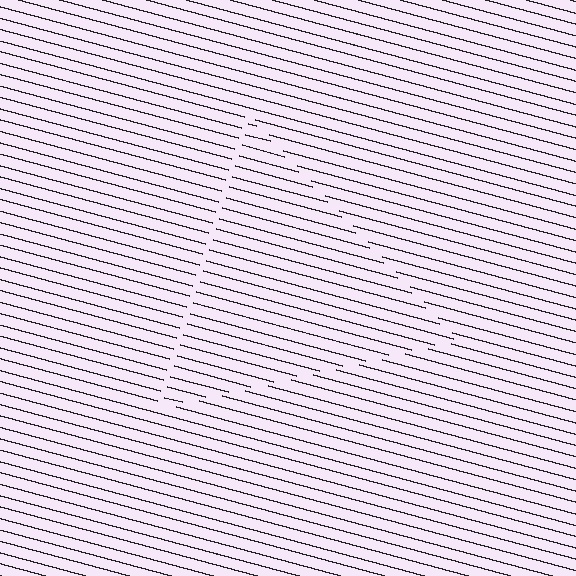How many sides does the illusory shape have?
3 sides — the line-ends trace a triangle.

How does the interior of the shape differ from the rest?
The interior of the shape contains the same grating, shifted by half a period — the contour is defined by the phase discontinuity where line-ends from the inner and outer gratings abut.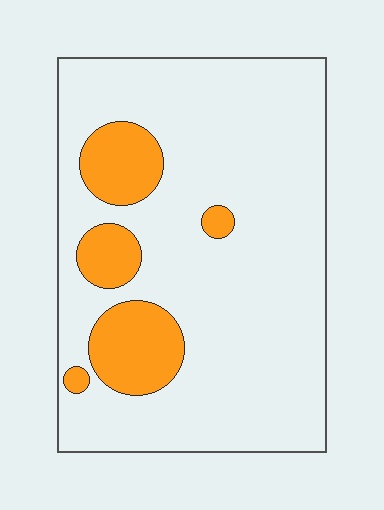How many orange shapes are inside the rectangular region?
5.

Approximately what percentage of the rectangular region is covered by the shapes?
Approximately 15%.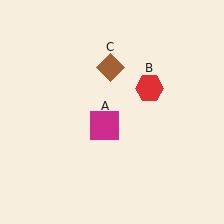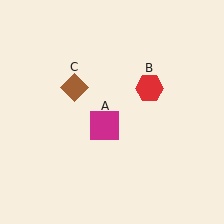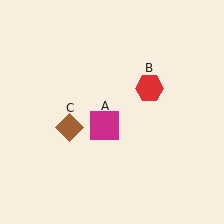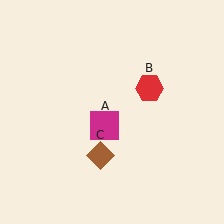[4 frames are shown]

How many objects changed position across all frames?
1 object changed position: brown diamond (object C).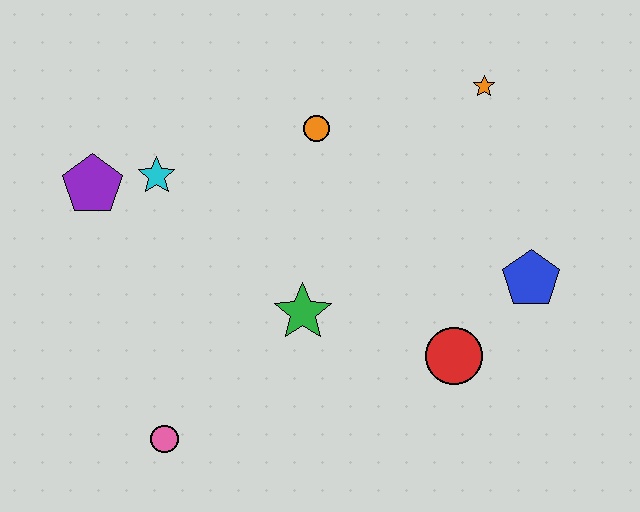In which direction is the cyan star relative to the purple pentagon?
The cyan star is to the right of the purple pentagon.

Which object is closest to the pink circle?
The green star is closest to the pink circle.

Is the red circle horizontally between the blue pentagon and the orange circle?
Yes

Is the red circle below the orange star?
Yes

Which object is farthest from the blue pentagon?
The purple pentagon is farthest from the blue pentagon.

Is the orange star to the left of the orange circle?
No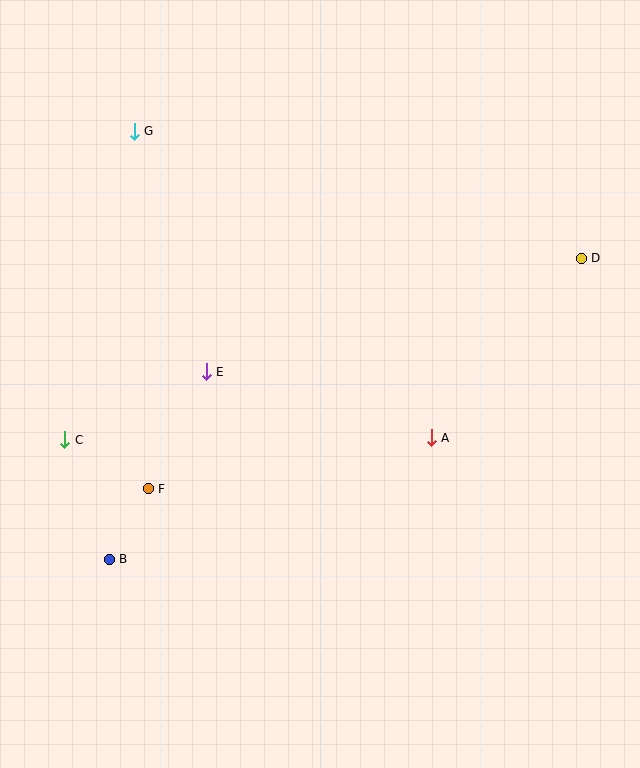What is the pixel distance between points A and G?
The distance between A and G is 427 pixels.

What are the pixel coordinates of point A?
Point A is at (431, 438).